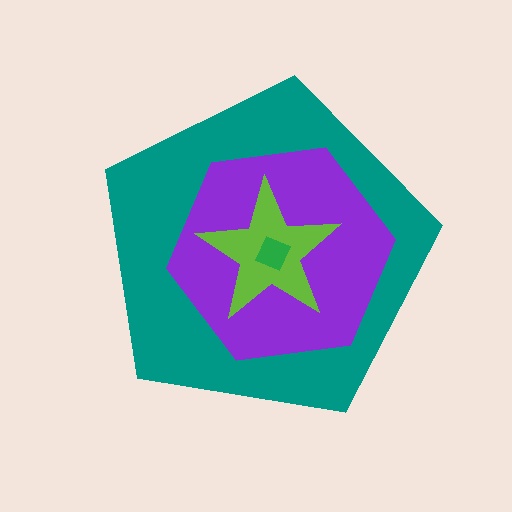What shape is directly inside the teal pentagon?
The purple hexagon.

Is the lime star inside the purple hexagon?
Yes.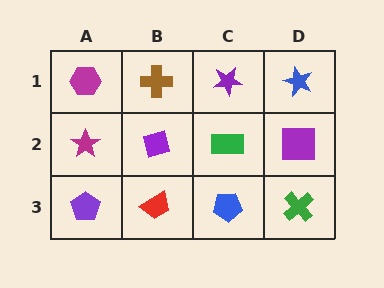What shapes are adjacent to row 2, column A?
A magenta hexagon (row 1, column A), a purple pentagon (row 3, column A), a purple square (row 2, column B).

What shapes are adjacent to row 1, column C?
A green rectangle (row 2, column C), a brown cross (row 1, column B), a blue star (row 1, column D).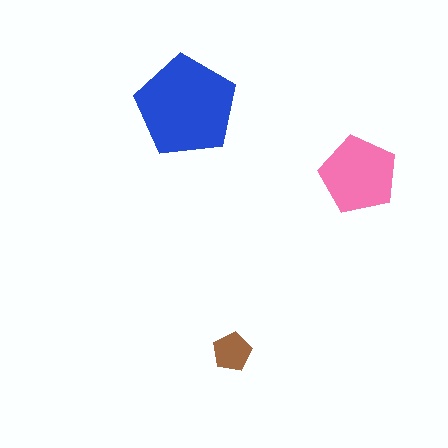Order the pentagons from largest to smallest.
the blue one, the pink one, the brown one.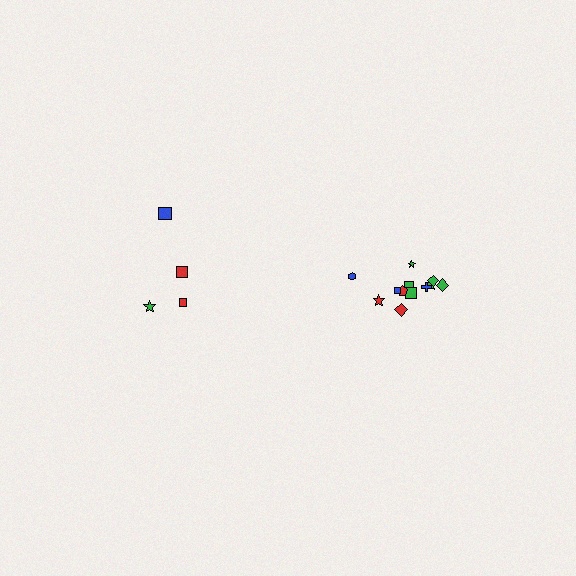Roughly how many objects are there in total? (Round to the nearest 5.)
Roughly 15 objects in total.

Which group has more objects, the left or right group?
The right group.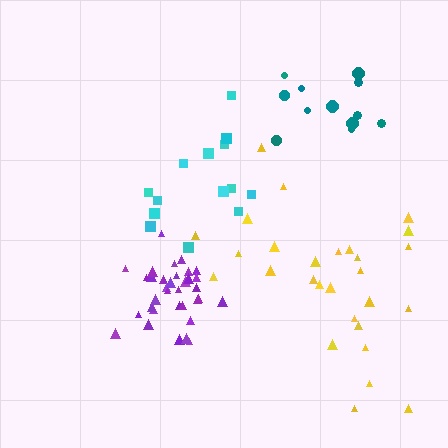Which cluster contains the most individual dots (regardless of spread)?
Purple (34).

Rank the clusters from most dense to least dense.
purple, teal, cyan, yellow.